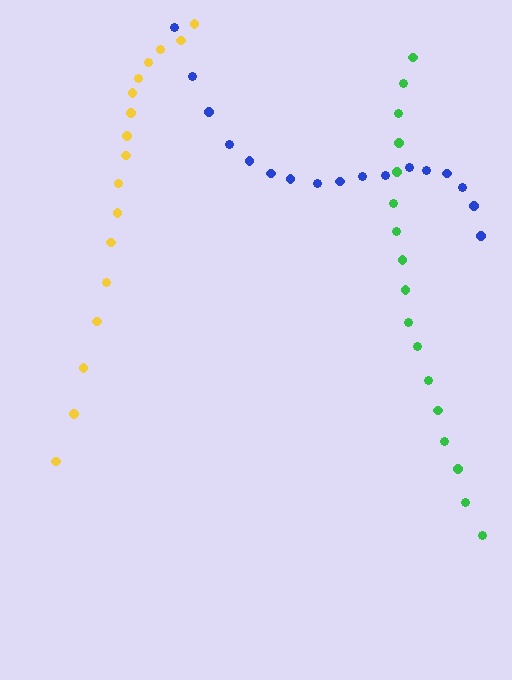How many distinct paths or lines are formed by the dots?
There are 3 distinct paths.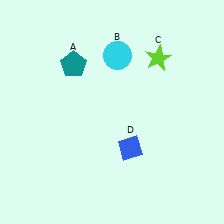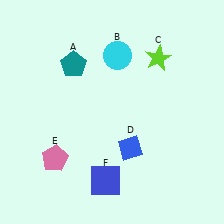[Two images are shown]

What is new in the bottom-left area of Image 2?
A blue square (F) was added in the bottom-left area of Image 2.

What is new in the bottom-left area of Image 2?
A pink pentagon (E) was added in the bottom-left area of Image 2.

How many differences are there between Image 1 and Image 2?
There are 2 differences between the two images.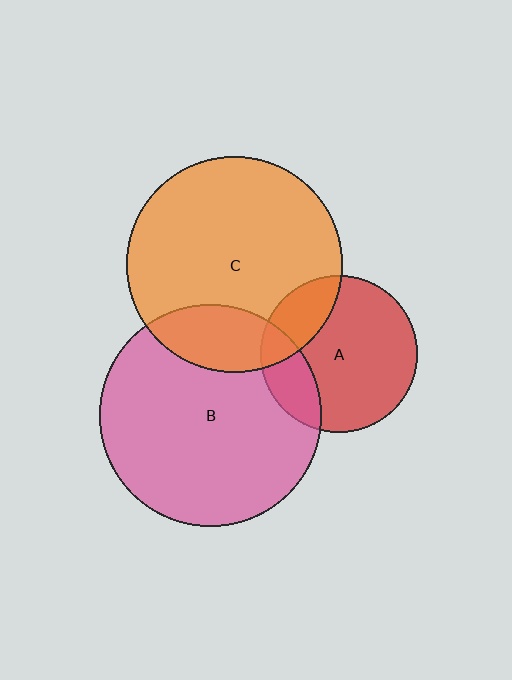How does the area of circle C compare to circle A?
Approximately 1.9 times.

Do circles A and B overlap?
Yes.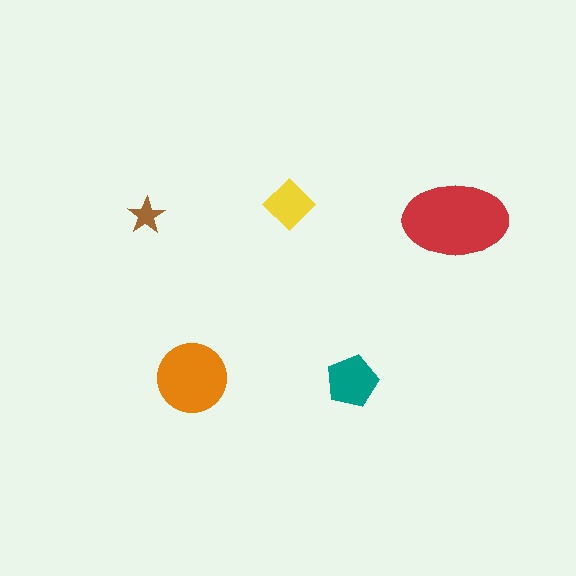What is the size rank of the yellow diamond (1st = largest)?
4th.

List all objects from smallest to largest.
The brown star, the yellow diamond, the teal pentagon, the orange circle, the red ellipse.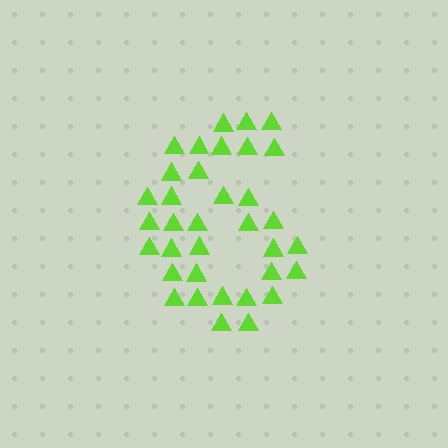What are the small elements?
The small elements are triangles.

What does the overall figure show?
The overall figure shows the digit 6.